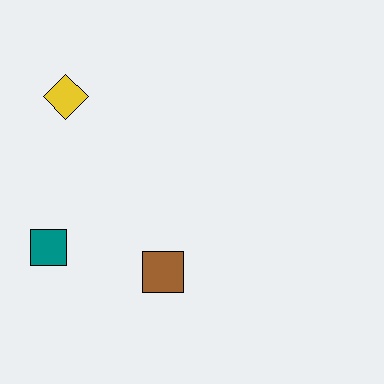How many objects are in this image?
There are 3 objects.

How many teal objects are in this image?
There is 1 teal object.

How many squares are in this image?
There are 2 squares.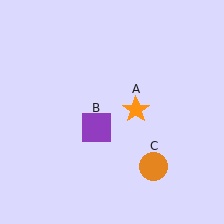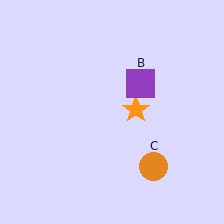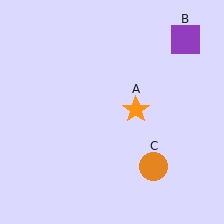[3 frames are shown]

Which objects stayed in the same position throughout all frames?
Orange star (object A) and orange circle (object C) remained stationary.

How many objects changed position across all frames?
1 object changed position: purple square (object B).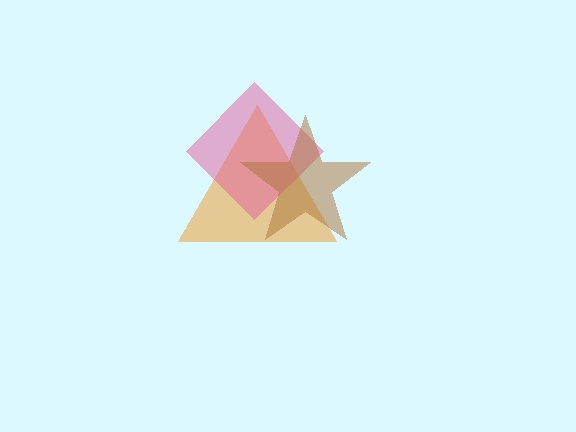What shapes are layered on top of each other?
The layered shapes are: an orange triangle, a pink diamond, a brown star.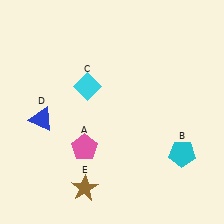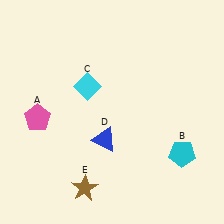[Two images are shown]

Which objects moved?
The objects that moved are: the pink pentagon (A), the blue triangle (D).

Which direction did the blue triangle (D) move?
The blue triangle (D) moved right.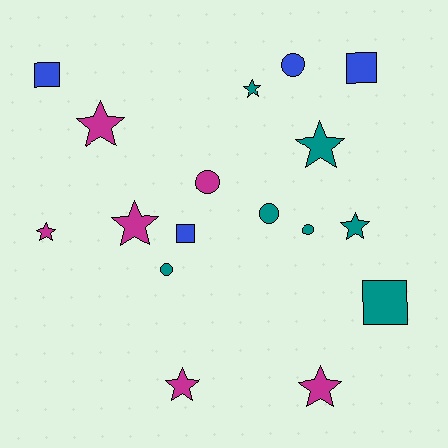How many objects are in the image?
There are 17 objects.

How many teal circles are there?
There are 3 teal circles.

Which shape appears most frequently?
Star, with 8 objects.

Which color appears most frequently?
Teal, with 7 objects.